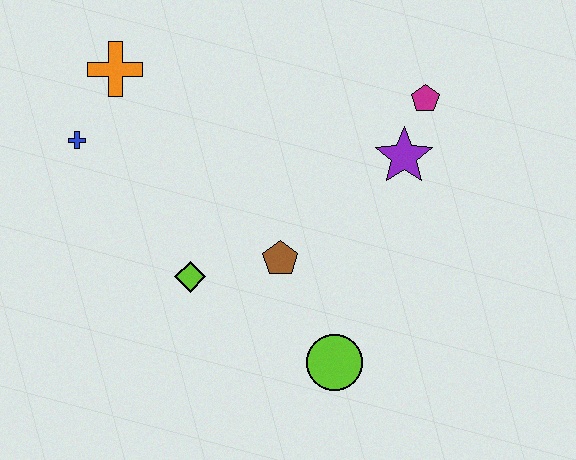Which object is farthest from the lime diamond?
The magenta pentagon is farthest from the lime diamond.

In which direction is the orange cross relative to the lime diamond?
The orange cross is above the lime diamond.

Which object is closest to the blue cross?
The orange cross is closest to the blue cross.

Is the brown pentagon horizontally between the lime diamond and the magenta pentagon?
Yes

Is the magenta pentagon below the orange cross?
Yes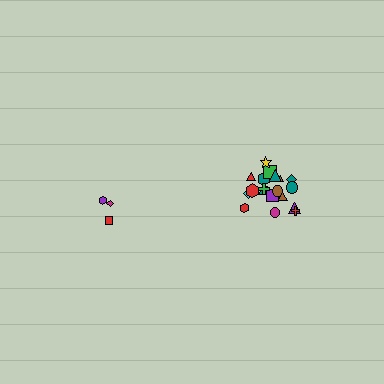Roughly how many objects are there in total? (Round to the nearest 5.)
Roughly 25 objects in total.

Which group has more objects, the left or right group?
The right group.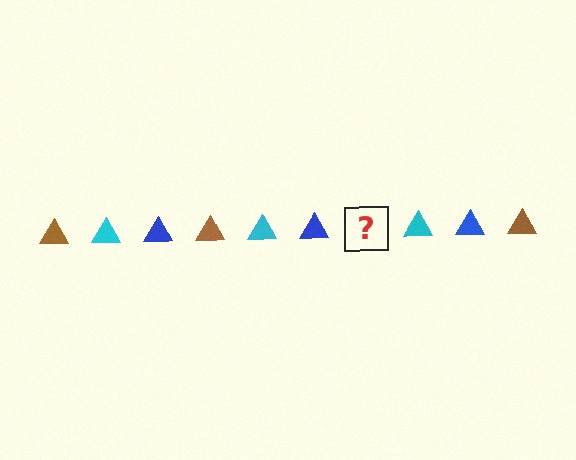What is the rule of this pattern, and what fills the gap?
The rule is that the pattern cycles through brown, cyan, blue triangles. The gap should be filled with a brown triangle.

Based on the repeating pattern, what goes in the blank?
The blank should be a brown triangle.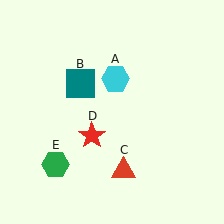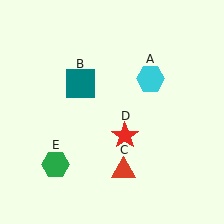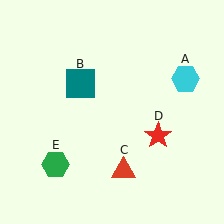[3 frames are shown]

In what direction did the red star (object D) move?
The red star (object D) moved right.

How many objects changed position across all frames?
2 objects changed position: cyan hexagon (object A), red star (object D).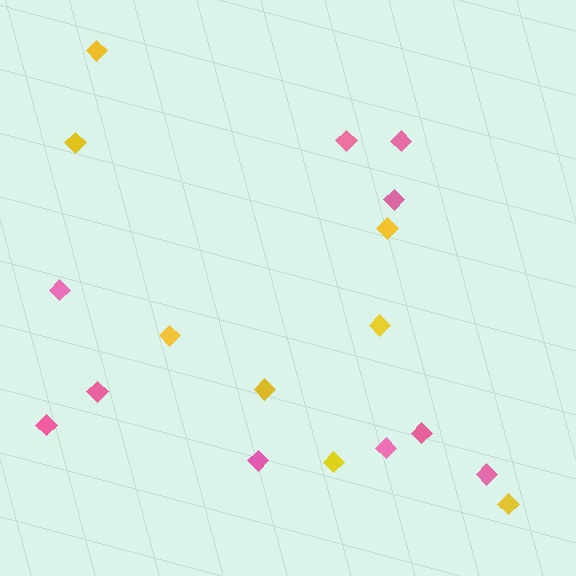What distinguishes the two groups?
There are 2 groups: one group of pink diamonds (10) and one group of yellow diamonds (8).